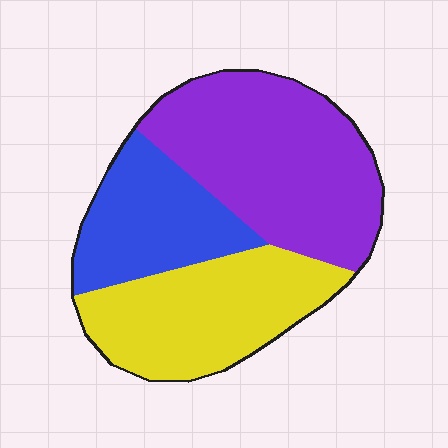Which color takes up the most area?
Purple, at roughly 45%.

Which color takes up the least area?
Blue, at roughly 25%.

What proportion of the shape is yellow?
Yellow covers 33% of the shape.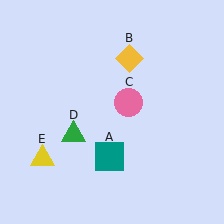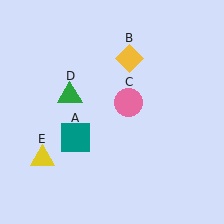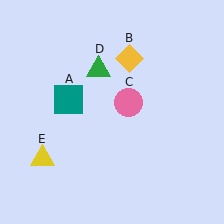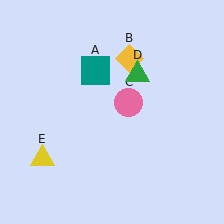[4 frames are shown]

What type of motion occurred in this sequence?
The teal square (object A), green triangle (object D) rotated clockwise around the center of the scene.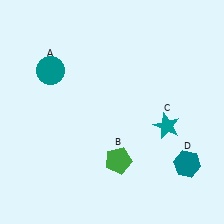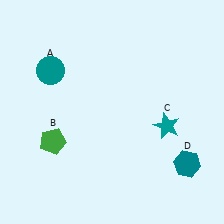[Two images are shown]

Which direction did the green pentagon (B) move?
The green pentagon (B) moved left.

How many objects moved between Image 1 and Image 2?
1 object moved between the two images.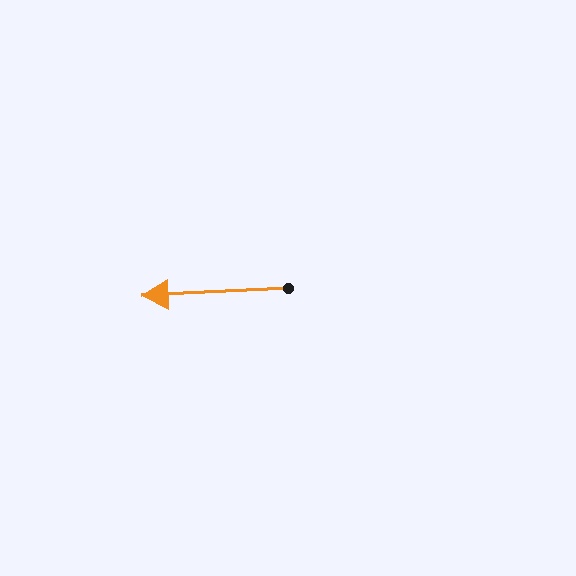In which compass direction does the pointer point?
West.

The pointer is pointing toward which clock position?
Roughly 9 o'clock.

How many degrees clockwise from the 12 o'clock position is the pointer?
Approximately 267 degrees.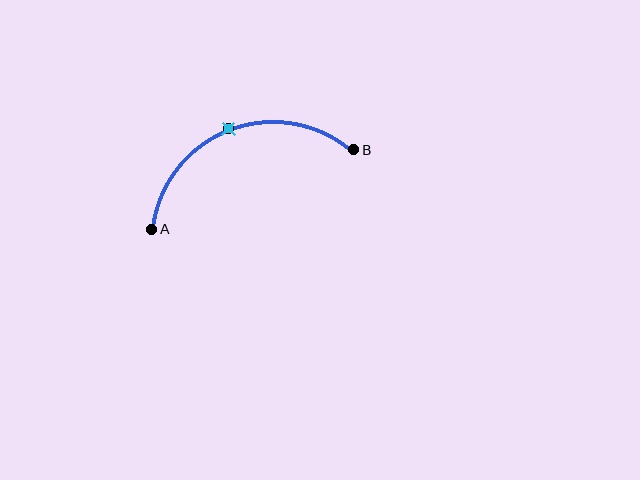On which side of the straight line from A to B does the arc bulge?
The arc bulges above the straight line connecting A and B.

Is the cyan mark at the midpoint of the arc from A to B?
Yes. The cyan mark lies on the arc at equal arc-length from both A and B — it is the arc midpoint.